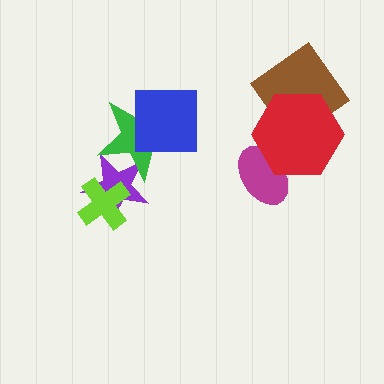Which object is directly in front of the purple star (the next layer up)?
The green star is directly in front of the purple star.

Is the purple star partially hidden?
Yes, it is partially covered by another shape.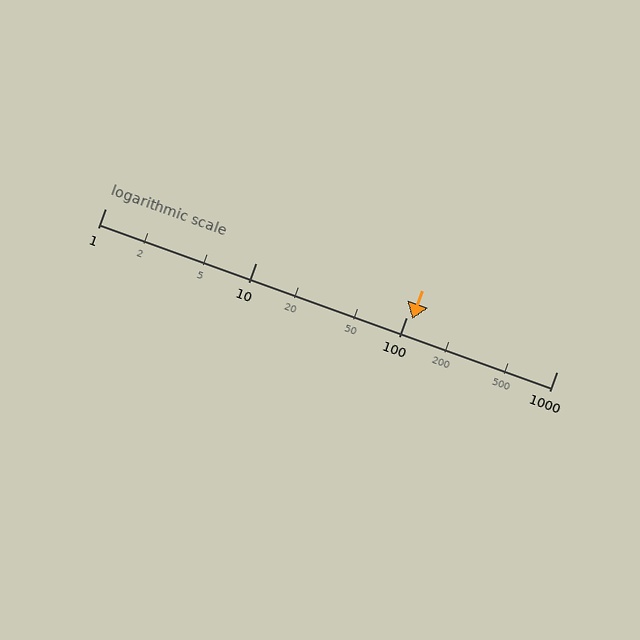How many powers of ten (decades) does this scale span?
The scale spans 3 decades, from 1 to 1000.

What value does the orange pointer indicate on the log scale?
The pointer indicates approximately 110.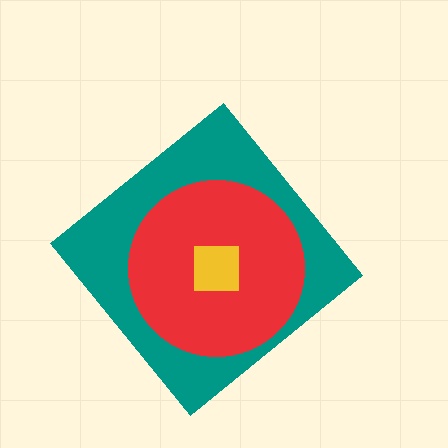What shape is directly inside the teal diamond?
The red circle.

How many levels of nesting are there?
3.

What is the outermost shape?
The teal diamond.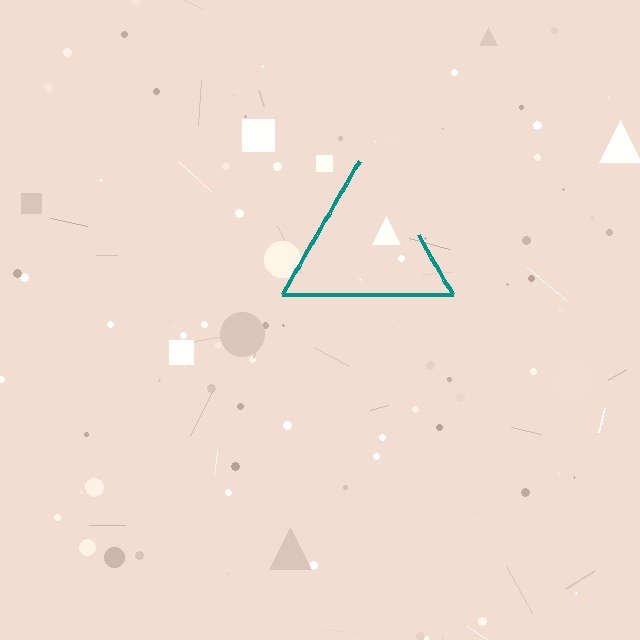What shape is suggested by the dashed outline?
The dashed outline suggests a triangle.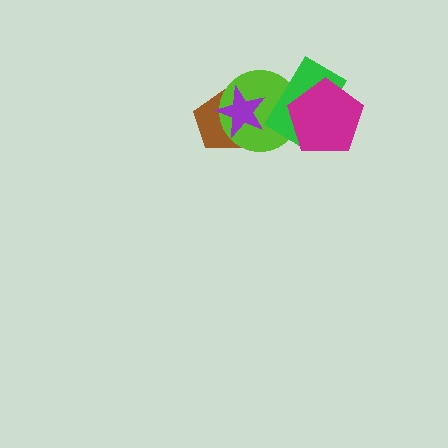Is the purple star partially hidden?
No, no other shape covers it.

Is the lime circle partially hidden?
Yes, it is partially covered by another shape.